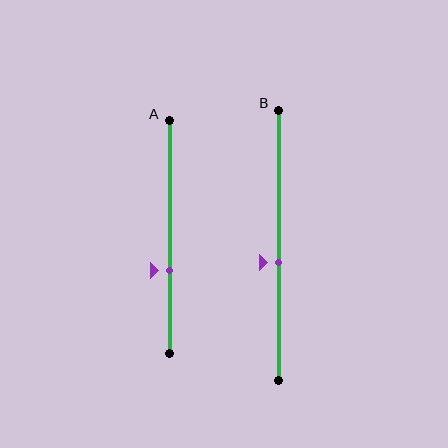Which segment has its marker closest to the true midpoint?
Segment B has its marker closest to the true midpoint.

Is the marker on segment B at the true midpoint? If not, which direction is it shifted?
No, the marker on segment B is shifted downward by about 7% of the segment length.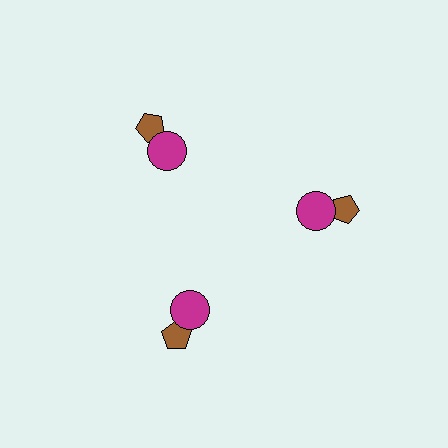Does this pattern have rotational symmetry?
Yes, this pattern has 3-fold rotational symmetry. It looks the same after rotating 120 degrees around the center.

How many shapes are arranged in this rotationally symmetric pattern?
There are 6 shapes, arranged in 3 groups of 2.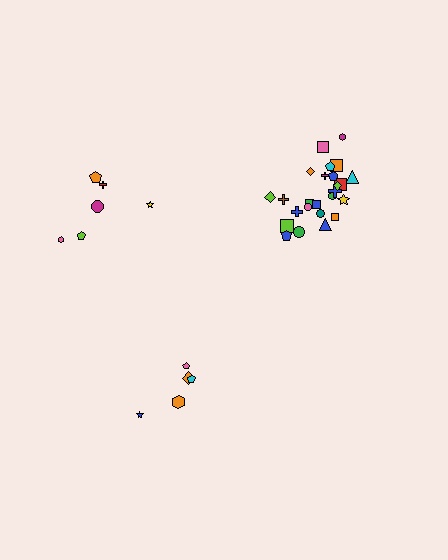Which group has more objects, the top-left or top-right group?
The top-right group.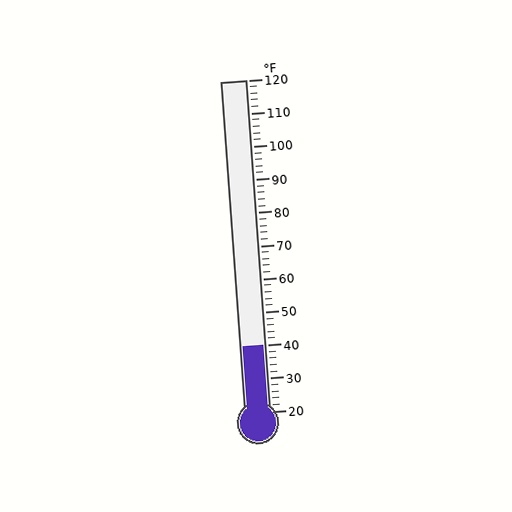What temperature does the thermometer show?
The thermometer shows approximately 40°F.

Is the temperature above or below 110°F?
The temperature is below 110°F.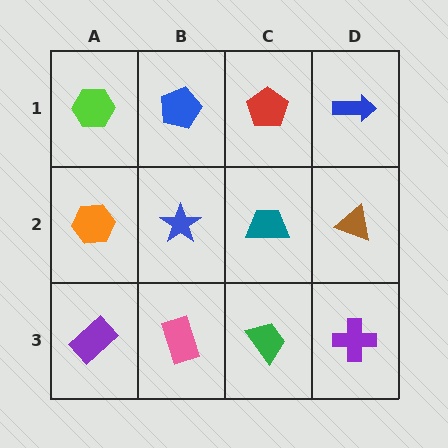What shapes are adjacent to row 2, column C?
A red pentagon (row 1, column C), a green trapezoid (row 3, column C), a blue star (row 2, column B), a brown triangle (row 2, column D).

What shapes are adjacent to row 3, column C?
A teal trapezoid (row 2, column C), a pink rectangle (row 3, column B), a purple cross (row 3, column D).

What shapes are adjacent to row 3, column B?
A blue star (row 2, column B), a purple rectangle (row 3, column A), a green trapezoid (row 3, column C).